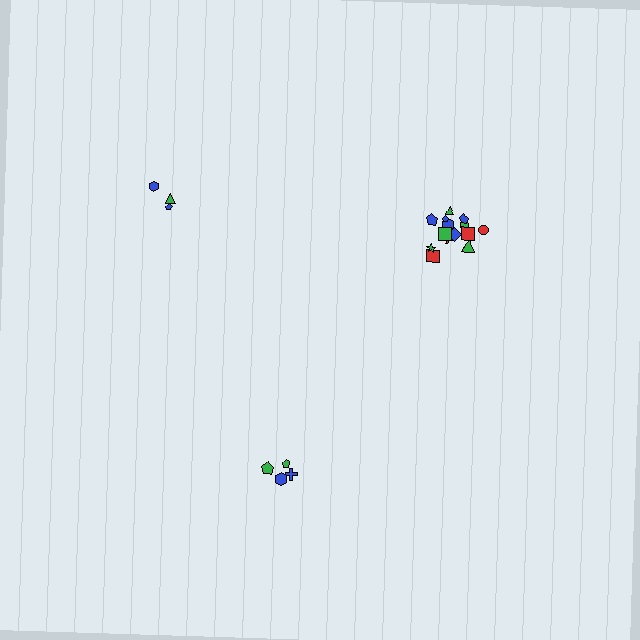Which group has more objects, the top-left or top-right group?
The top-right group.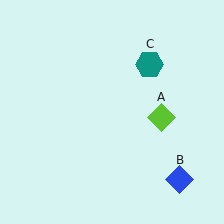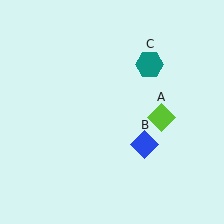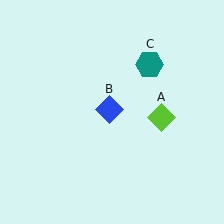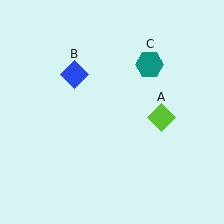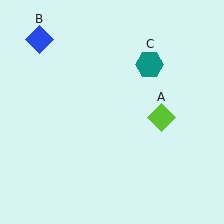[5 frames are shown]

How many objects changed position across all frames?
1 object changed position: blue diamond (object B).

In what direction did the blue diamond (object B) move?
The blue diamond (object B) moved up and to the left.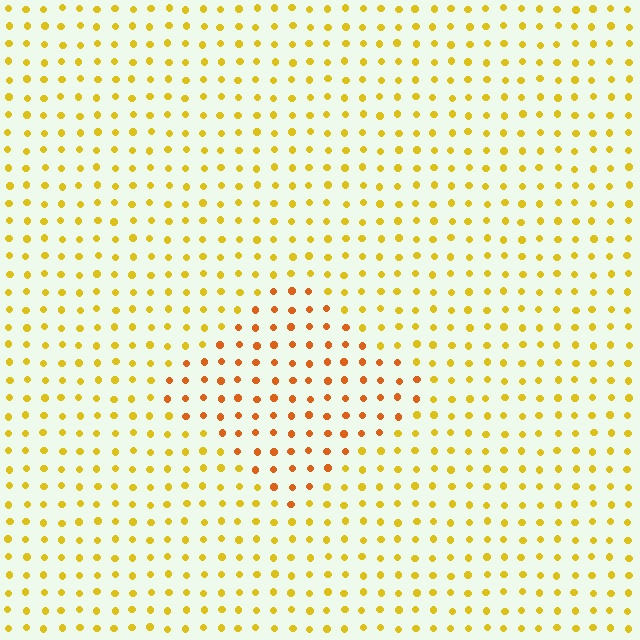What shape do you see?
I see a diamond.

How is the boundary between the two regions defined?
The boundary is defined purely by a slight shift in hue (about 30 degrees). Spacing, size, and orientation are identical on both sides.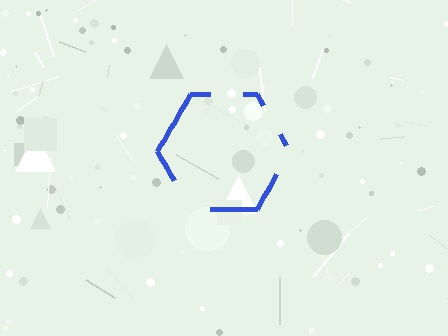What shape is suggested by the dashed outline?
The dashed outline suggests a hexagon.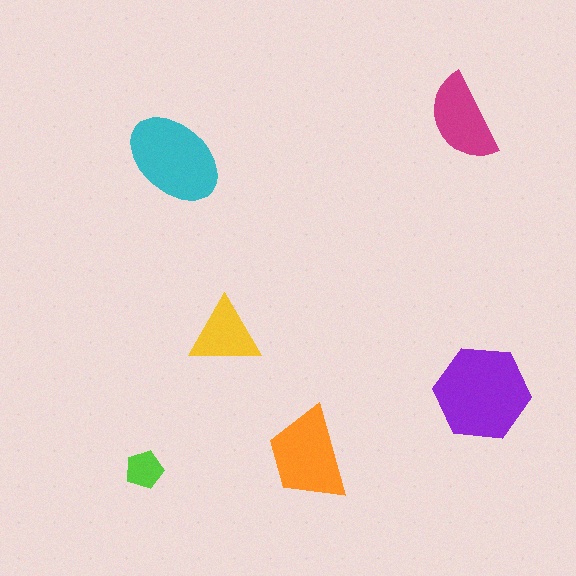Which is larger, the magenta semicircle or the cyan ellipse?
The cyan ellipse.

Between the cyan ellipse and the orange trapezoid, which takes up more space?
The cyan ellipse.